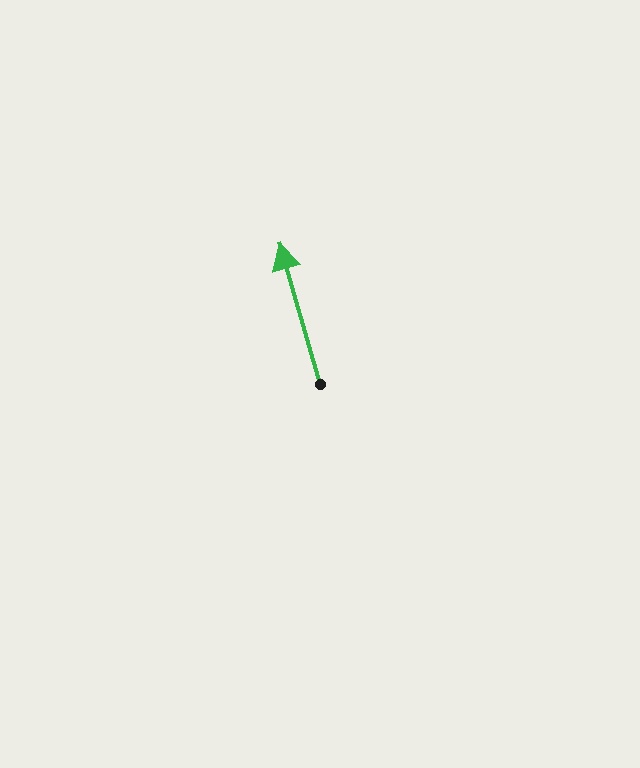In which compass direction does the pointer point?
North.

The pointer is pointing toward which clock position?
Roughly 11 o'clock.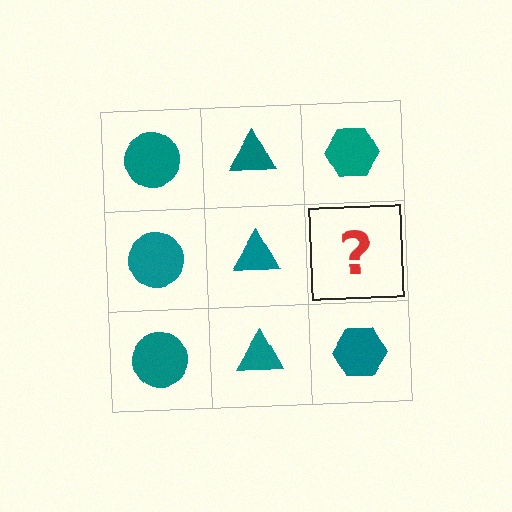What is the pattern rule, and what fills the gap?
The rule is that each column has a consistent shape. The gap should be filled with a teal hexagon.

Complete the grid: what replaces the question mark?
The question mark should be replaced with a teal hexagon.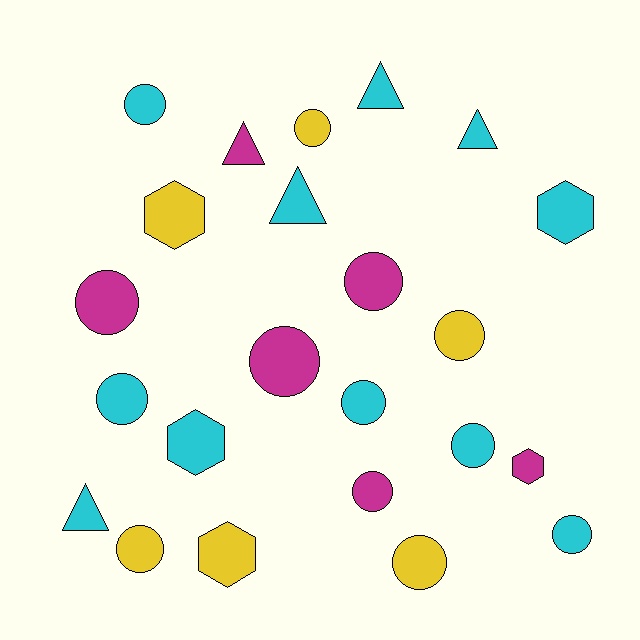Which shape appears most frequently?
Circle, with 13 objects.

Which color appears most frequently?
Cyan, with 11 objects.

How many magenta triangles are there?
There is 1 magenta triangle.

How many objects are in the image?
There are 23 objects.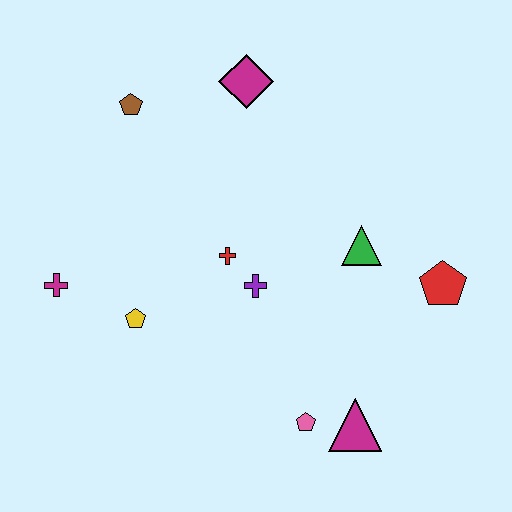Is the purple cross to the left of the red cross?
No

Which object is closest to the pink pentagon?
The magenta triangle is closest to the pink pentagon.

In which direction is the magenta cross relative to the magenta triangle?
The magenta cross is to the left of the magenta triangle.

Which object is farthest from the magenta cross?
The red pentagon is farthest from the magenta cross.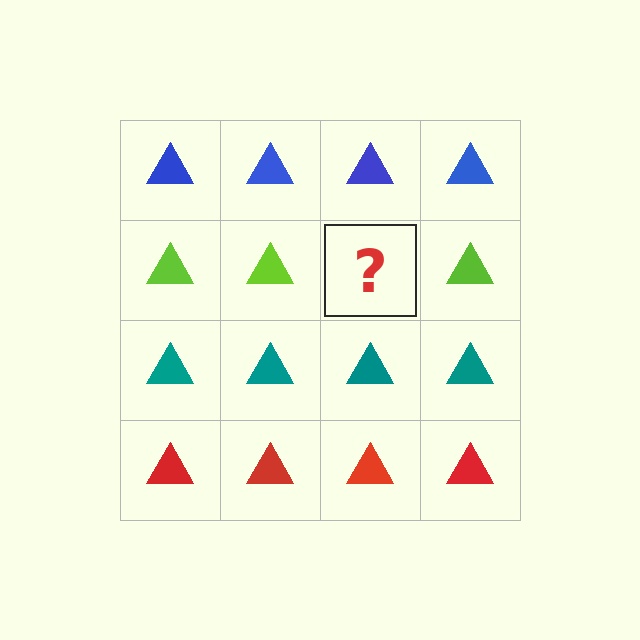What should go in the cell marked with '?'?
The missing cell should contain a lime triangle.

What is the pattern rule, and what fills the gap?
The rule is that each row has a consistent color. The gap should be filled with a lime triangle.